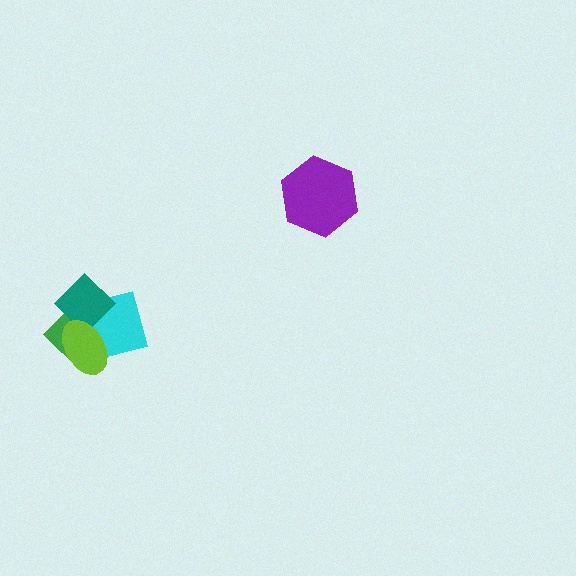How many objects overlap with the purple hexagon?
0 objects overlap with the purple hexagon.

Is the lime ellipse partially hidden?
No, no other shape covers it.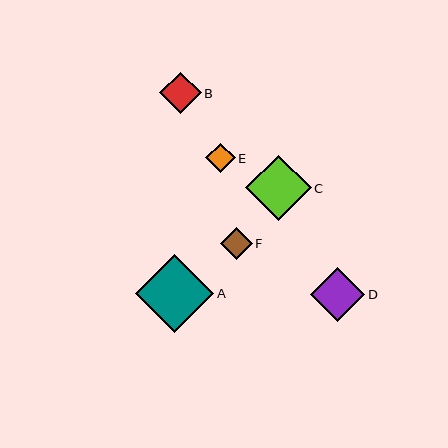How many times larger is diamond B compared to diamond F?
Diamond B is approximately 1.3 times the size of diamond F.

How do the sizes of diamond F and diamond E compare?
Diamond F and diamond E are approximately the same size.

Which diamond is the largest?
Diamond A is the largest with a size of approximately 79 pixels.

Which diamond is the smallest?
Diamond E is the smallest with a size of approximately 29 pixels.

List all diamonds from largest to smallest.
From largest to smallest: A, C, D, B, F, E.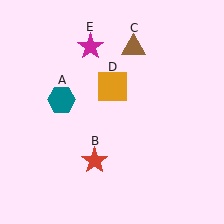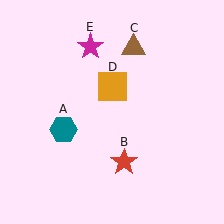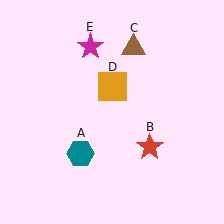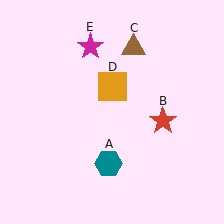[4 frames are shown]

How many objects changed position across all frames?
2 objects changed position: teal hexagon (object A), red star (object B).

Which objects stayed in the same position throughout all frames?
Brown triangle (object C) and orange square (object D) and magenta star (object E) remained stationary.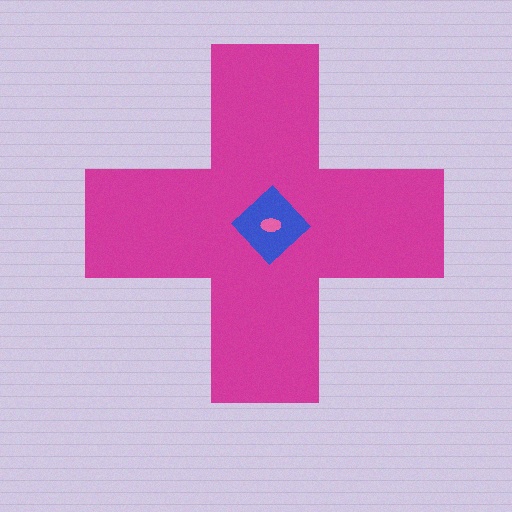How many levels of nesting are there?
3.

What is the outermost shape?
The magenta cross.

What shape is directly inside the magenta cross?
The blue diamond.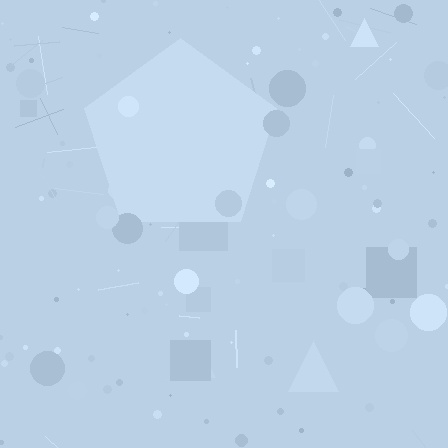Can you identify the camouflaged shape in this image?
The camouflaged shape is a pentagon.